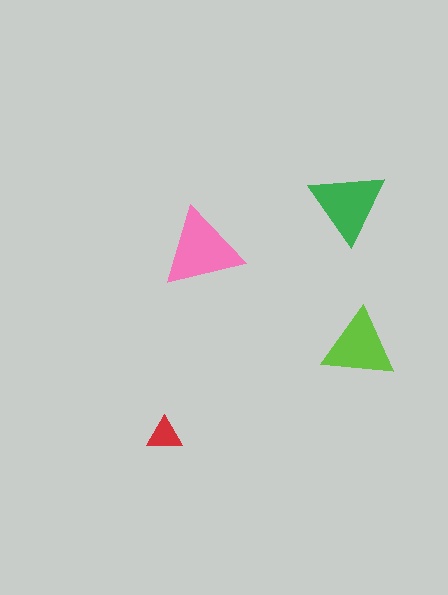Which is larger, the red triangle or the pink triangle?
The pink one.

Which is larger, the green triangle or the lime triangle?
The green one.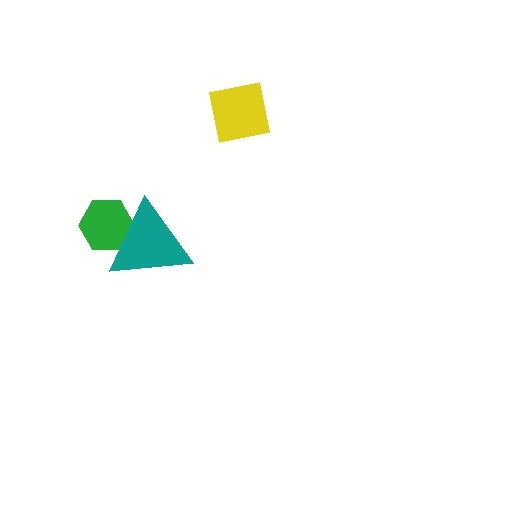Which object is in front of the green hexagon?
The teal triangle is in front of the green hexagon.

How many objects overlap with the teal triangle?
1 object overlaps with the teal triangle.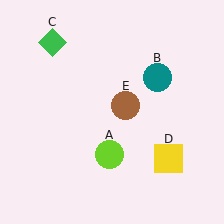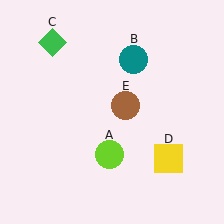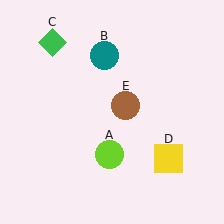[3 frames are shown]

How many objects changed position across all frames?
1 object changed position: teal circle (object B).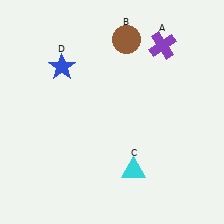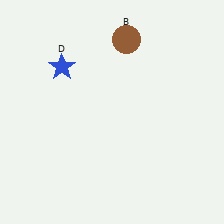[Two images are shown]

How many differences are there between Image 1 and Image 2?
There are 2 differences between the two images.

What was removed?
The cyan triangle (C), the purple cross (A) were removed in Image 2.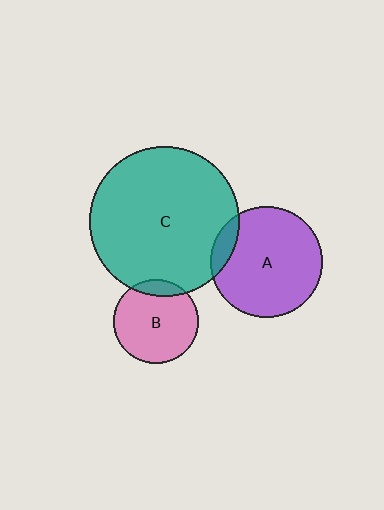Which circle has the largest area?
Circle C (teal).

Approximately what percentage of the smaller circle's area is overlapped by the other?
Approximately 10%.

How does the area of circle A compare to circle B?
Approximately 1.7 times.